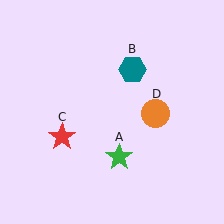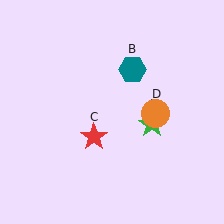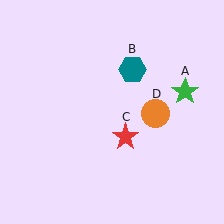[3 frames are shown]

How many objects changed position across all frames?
2 objects changed position: green star (object A), red star (object C).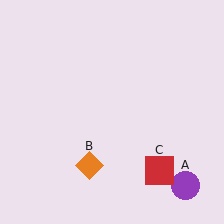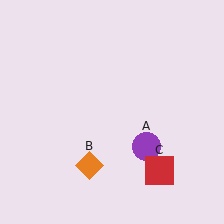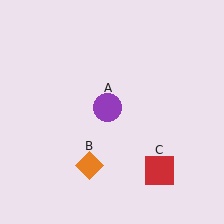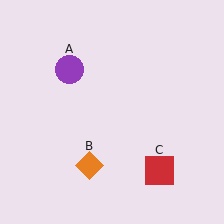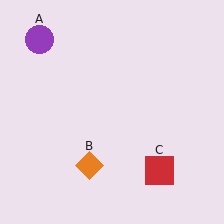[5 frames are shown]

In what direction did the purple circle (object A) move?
The purple circle (object A) moved up and to the left.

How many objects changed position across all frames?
1 object changed position: purple circle (object A).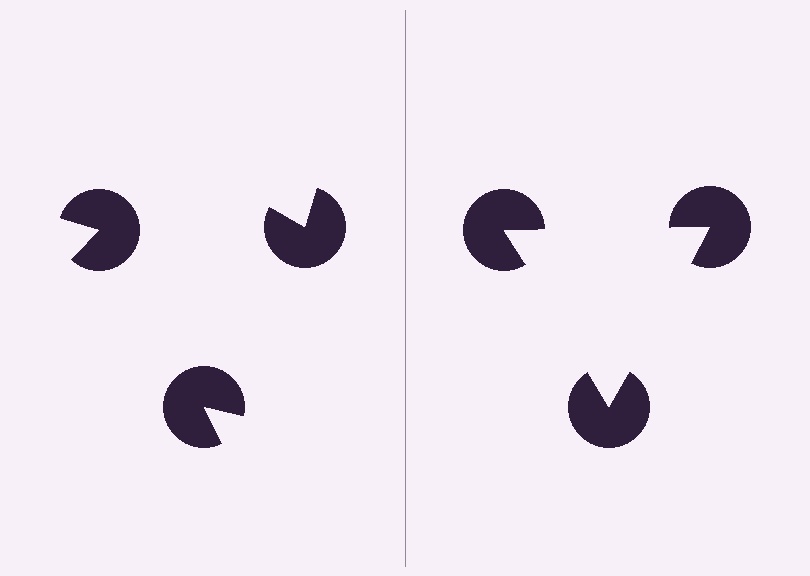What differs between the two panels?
The pac-man discs are positioned identically on both sides; only the wedge orientations differ. On the right they align to a triangle; on the left they are misaligned.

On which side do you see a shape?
An illusory triangle appears on the right side. On the left side the wedge cuts are rotated, so no coherent shape forms.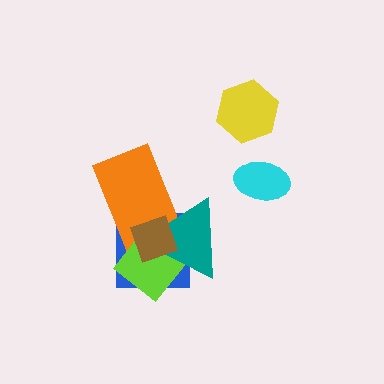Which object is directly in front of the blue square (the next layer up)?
The orange rectangle is directly in front of the blue square.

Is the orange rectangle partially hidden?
Yes, it is partially covered by another shape.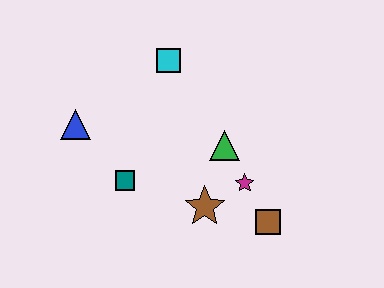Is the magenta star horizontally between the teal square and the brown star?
No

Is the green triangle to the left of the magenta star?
Yes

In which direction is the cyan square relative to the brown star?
The cyan square is above the brown star.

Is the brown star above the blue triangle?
No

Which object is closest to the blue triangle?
The teal square is closest to the blue triangle.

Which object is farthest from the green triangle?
The blue triangle is farthest from the green triangle.